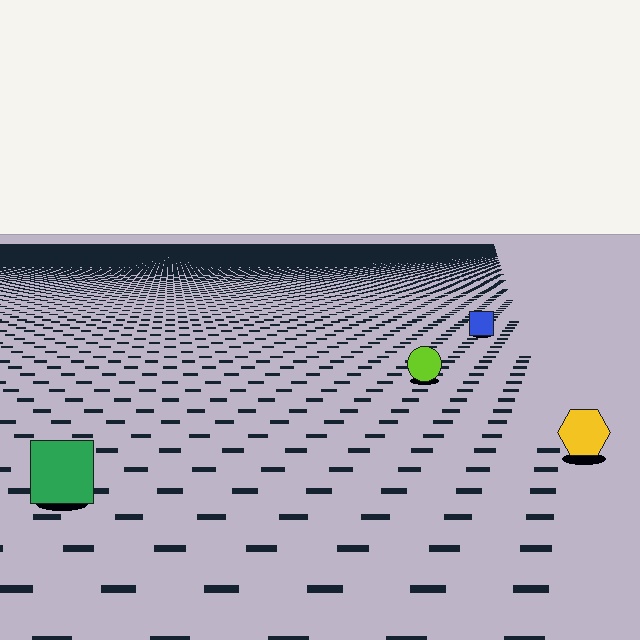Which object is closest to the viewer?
The green square is closest. The texture marks near it are larger and more spread out.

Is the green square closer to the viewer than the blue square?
Yes. The green square is closer — you can tell from the texture gradient: the ground texture is coarser near it.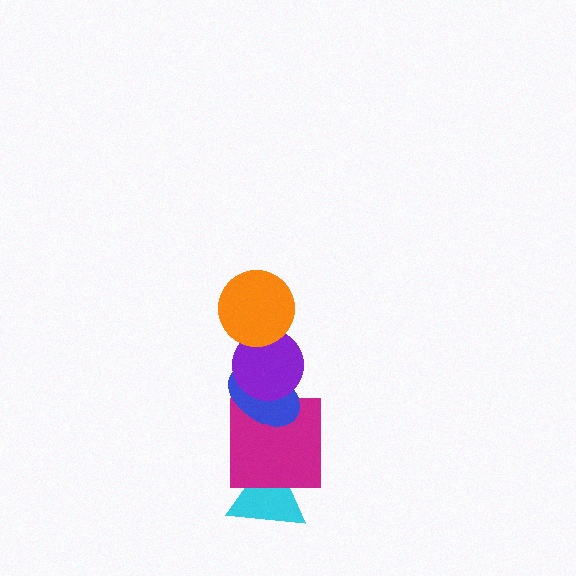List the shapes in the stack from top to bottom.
From top to bottom: the orange circle, the purple circle, the blue ellipse, the magenta square, the cyan triangle.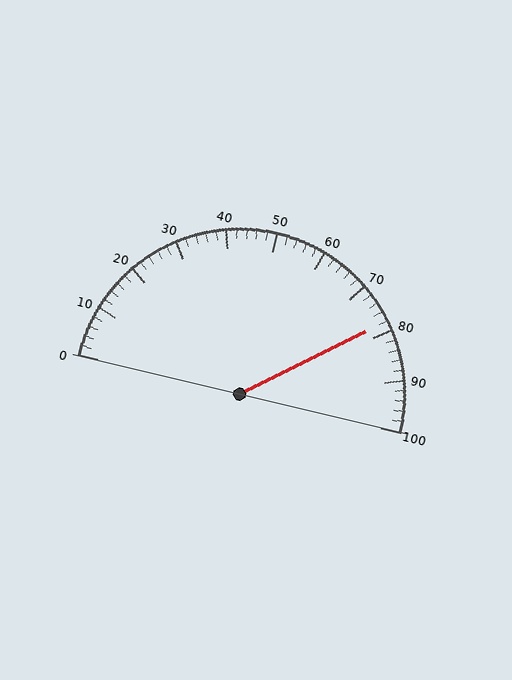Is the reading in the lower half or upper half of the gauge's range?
The reading is in the upper half of the range (0 to 100).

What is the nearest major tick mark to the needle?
The nearest major tick mark is 80.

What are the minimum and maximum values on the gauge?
The gauge ranges from 0 to 100.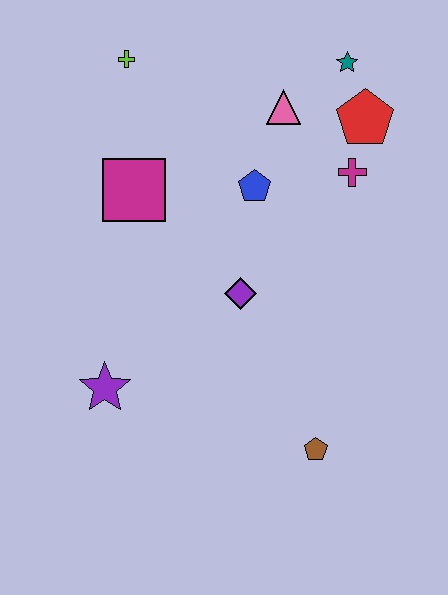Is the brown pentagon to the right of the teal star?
No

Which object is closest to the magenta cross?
The red pentagon is closest to the magenta cross.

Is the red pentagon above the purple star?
Yes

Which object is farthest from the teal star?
The purple star is farthest from the teal star.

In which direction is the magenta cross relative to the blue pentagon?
The magenta cross is to the right of the blue pentagon.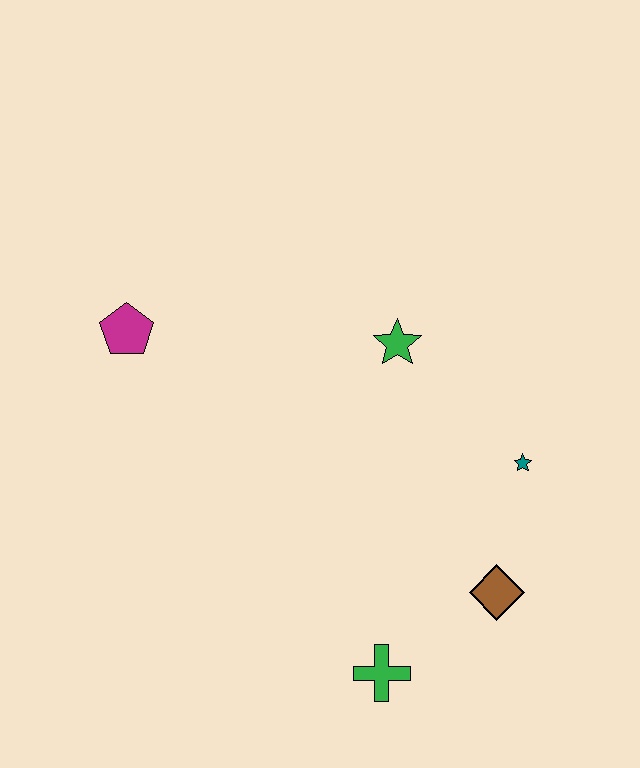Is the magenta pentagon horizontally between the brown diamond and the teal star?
No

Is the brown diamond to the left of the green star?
No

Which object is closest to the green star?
The teal star is closest to the green star.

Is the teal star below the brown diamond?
No